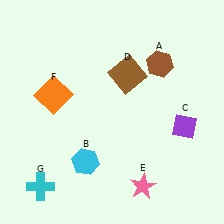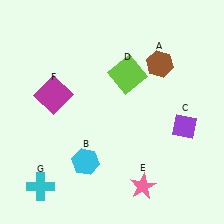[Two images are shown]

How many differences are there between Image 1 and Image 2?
There are 2 differences between the two images.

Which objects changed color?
D changed from brown to lime. F changed from orange to magenta.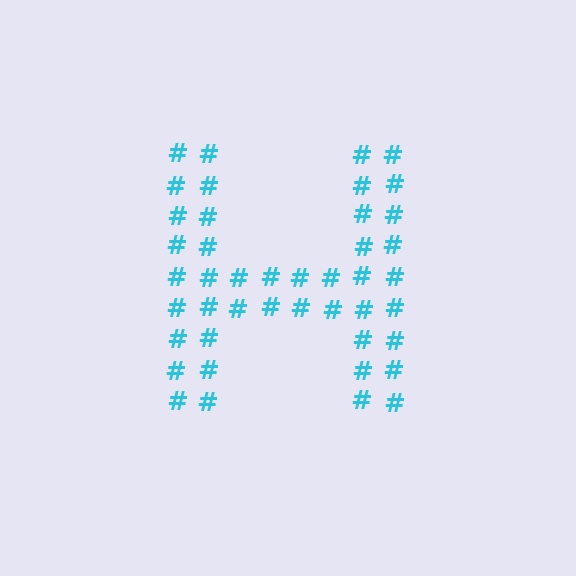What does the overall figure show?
The overall figure shows the letter H.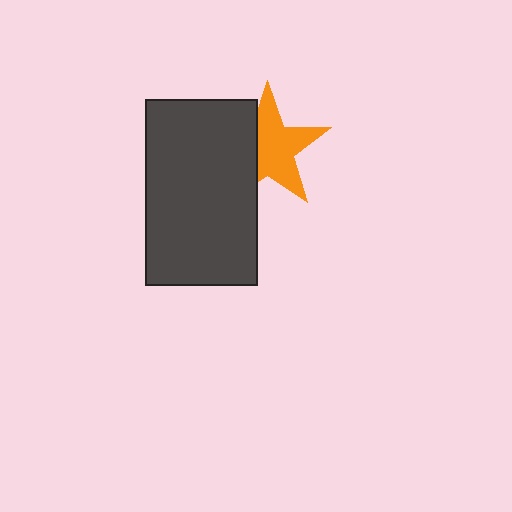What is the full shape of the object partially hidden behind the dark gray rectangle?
The partially hidden object is an orange star.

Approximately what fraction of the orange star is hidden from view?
Roughly 34% of the orange star is hidden behind the dark gray rectangle.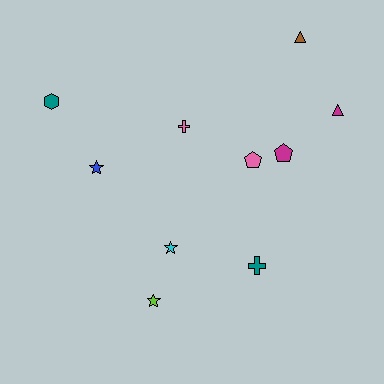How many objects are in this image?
There are 10 objects.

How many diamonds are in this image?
There are no diamonds.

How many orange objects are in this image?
There are no orange objects.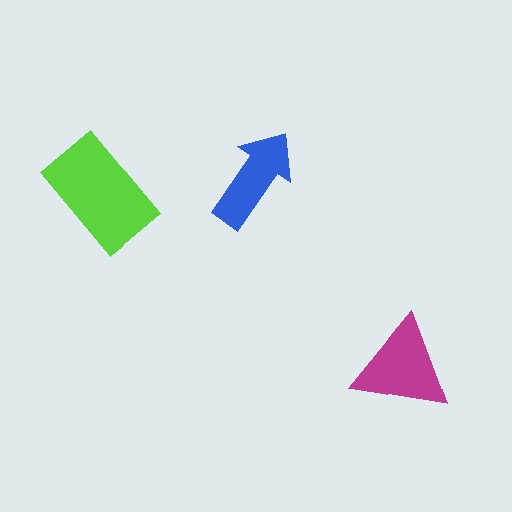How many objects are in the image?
There are 3 objects in the image.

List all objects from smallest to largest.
The blue arrow, the magenta triangle, the lime rectangle.